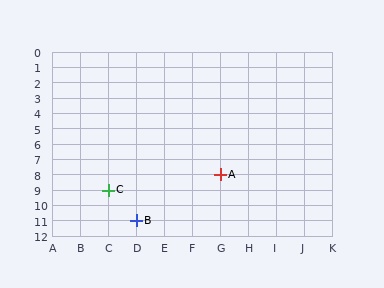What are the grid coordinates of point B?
Point B is at grid coordinates (D, 11).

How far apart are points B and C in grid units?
Points B and C are 1 column and 2 rows apart (about 2.2 grid units diagonally).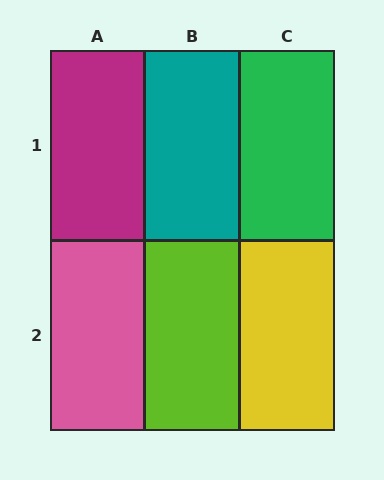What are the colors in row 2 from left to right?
Pink, lime, yellow.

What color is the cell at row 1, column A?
Magenta.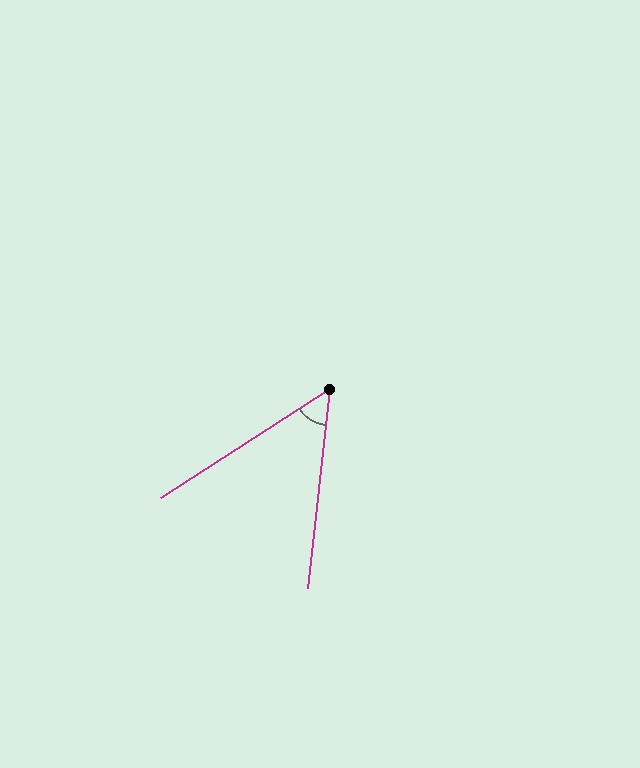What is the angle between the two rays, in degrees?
Approximately 51 degrees.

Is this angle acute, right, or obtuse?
It is acute.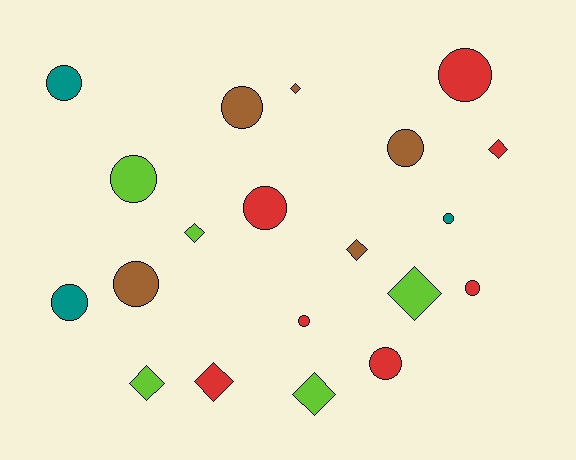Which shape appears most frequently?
Circle, with 12 objects.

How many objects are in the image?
There are 20 objects.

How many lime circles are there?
There is 1 lime circle.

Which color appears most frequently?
Red, with 7 objects.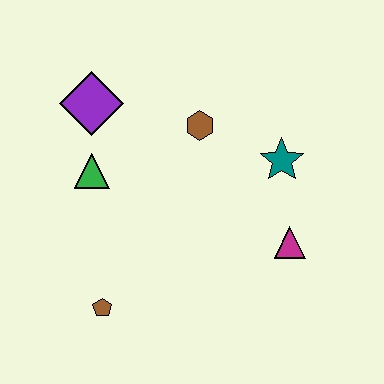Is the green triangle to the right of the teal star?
No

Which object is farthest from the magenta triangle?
The purple diamond is farthest from the magenta triangle.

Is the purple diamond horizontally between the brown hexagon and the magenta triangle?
No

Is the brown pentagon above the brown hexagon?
No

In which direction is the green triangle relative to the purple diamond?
The green triangle is below the purple diamond.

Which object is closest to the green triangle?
The purple diamond is closest to the green triangle.